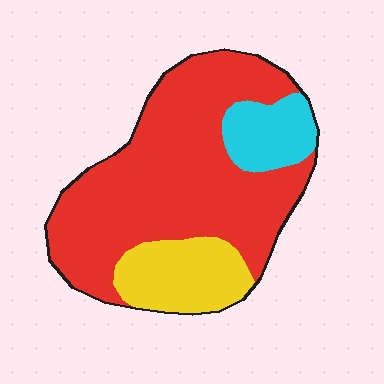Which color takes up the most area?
Red, at roughly 70%.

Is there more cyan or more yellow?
Yellow.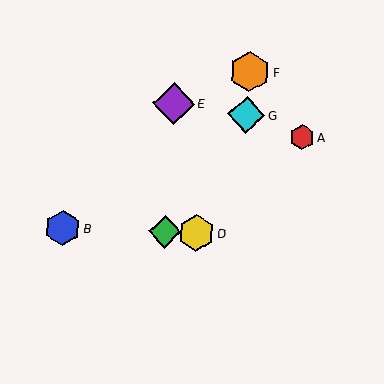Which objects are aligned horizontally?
Objects B, C, D are aligned horizontally.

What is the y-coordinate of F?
Object F is at y≈72.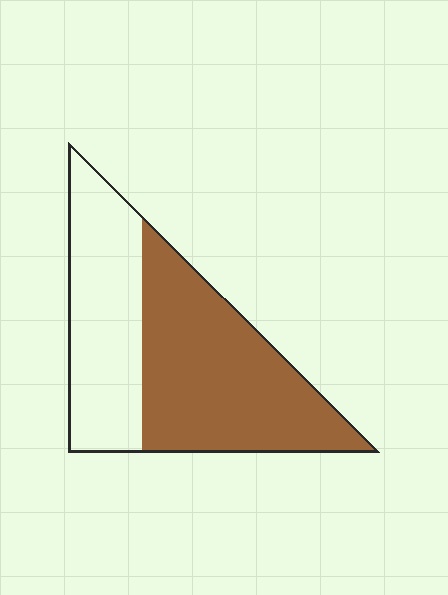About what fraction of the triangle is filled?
About three fifths (3/5).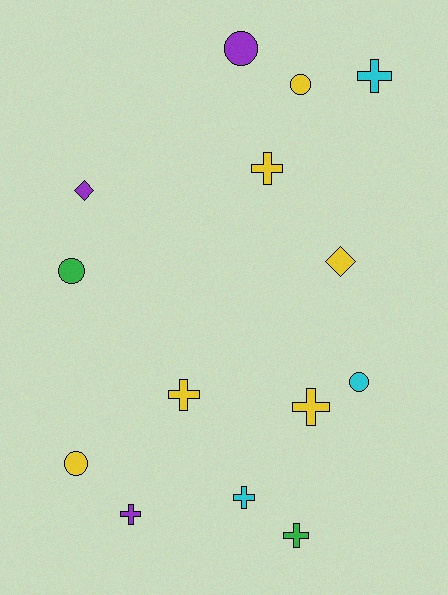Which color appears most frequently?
Yellow, with 6 objects.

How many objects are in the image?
There are 14 objects.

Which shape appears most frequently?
Cross, with 7 objects.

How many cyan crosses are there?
There are 2 cyan crosses.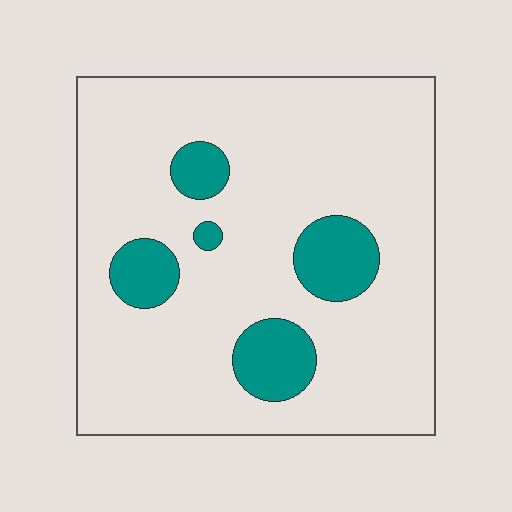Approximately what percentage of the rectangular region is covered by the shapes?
Approximately 15%.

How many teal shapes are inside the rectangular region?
5.